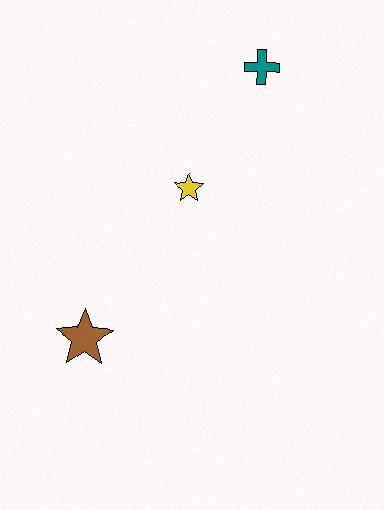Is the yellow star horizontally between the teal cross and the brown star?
Yes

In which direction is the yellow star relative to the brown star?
The yellow star is above the brown star.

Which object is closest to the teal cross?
The yellow star is closest to the teal cross.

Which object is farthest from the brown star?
The teal cross is farthest from the brown star.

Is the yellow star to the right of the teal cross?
No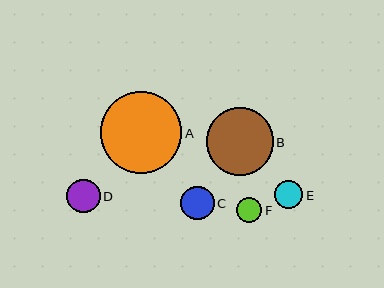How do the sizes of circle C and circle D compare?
Circle C and circle D are approximately the same size.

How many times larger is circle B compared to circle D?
Circle B is approximately 2.0 times the size of circle D.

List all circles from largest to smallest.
From largest to smallest: A, B, C, D, E, F.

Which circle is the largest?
Circle A is the largest with a size of approximately 81 pixels.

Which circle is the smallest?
Circle F is the smallest with a size of approximately 25 pixels.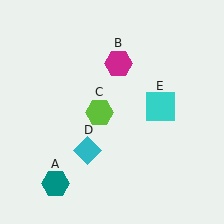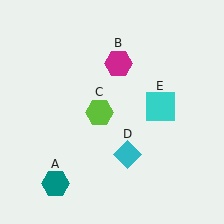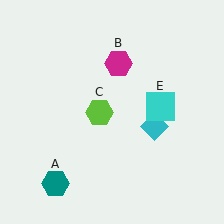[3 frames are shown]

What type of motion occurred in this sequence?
The cyan diamond (object D) rotated counterclockwise around the center of the scene.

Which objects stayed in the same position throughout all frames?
Teal hexagon (object A) and magenta hexagon (object B) and lime hexagon (object C) and cyan square (object E) remained stationary.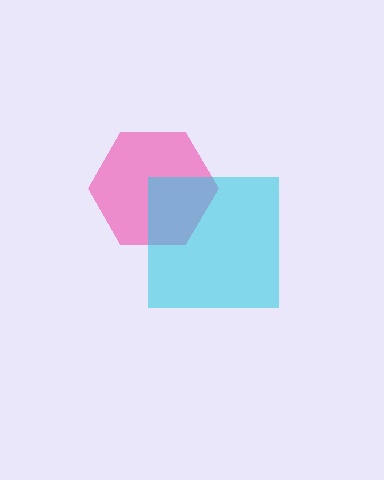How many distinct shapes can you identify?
There are 2 distinct shapes: a pink hexagon, a cyan square.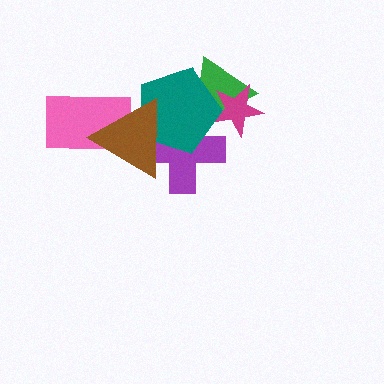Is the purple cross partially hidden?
Yes, it is partially covered by another shape.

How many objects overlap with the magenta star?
2 objects overlap with the magenta star.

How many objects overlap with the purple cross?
3 objects overlap with the purple cross.